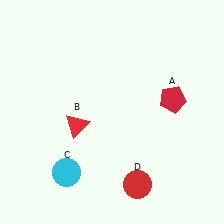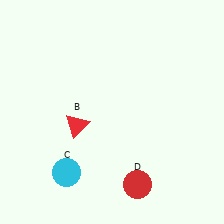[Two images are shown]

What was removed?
The red pentagon (A) was removed in Image 2.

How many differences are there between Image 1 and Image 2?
There is 1 difference between the two images.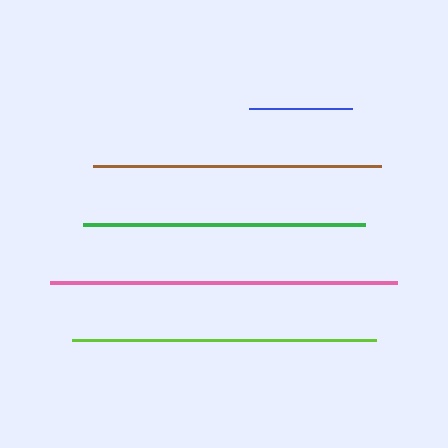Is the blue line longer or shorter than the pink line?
The pink line is longer than the blue line.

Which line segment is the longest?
The pink line is the longest at approximately 347 pixels.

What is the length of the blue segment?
The blue segment is approximately 103 pixels long.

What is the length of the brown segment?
The brown segment is approximately 288 pixels long.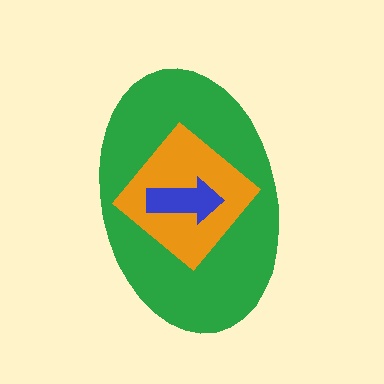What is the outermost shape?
The green ellipse.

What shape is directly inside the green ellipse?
The orange diamond.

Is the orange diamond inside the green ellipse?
Yes.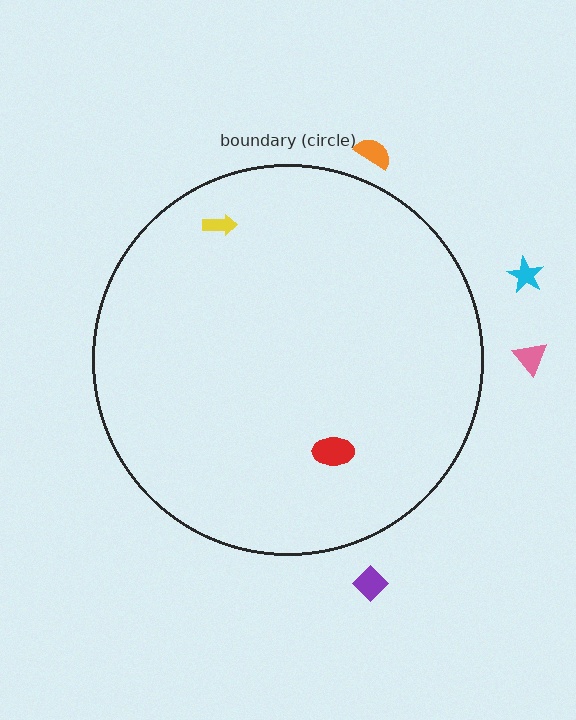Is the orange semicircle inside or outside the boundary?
Outside.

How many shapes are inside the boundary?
2 inside, 4 outside.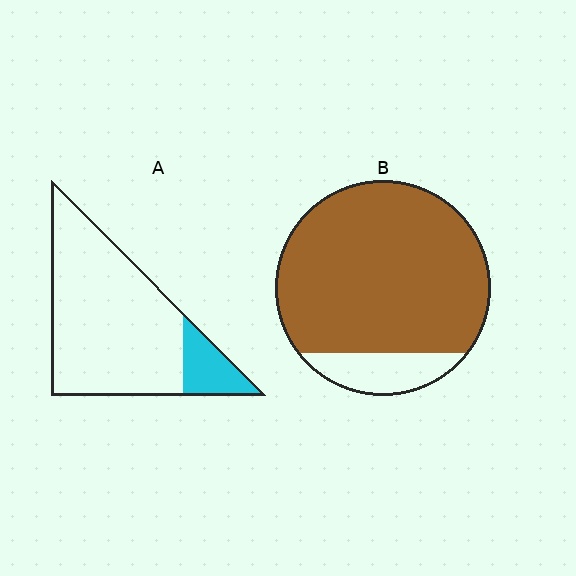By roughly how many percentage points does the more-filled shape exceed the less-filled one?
By roughly 70 percentage points (B over A).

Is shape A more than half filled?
No.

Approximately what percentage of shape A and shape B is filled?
A is approximately 15% and B is approximately 85%.